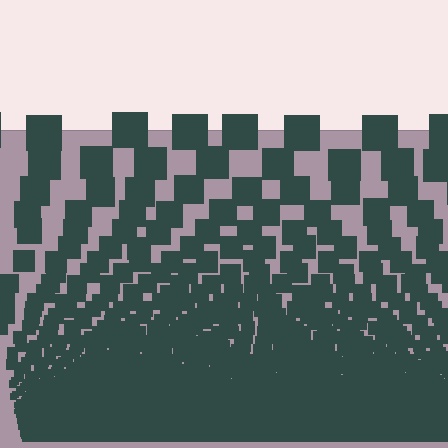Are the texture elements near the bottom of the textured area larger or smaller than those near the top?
Smaller. The gradient is inverted — elements near the bottom are smaller and denser.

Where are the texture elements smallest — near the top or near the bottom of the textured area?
Near the bottom.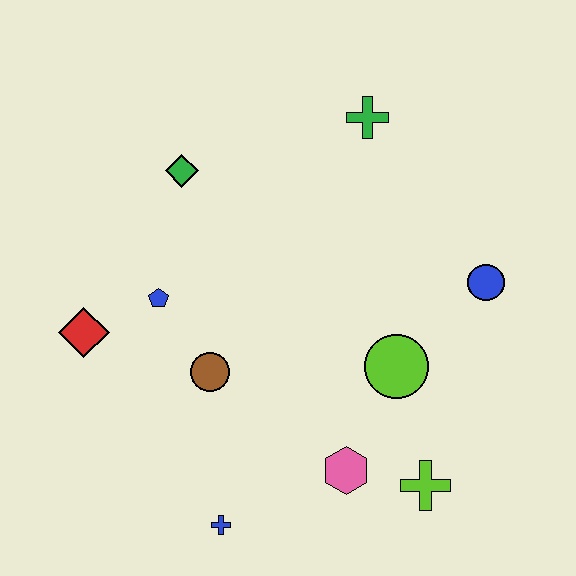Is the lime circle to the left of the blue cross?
No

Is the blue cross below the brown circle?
Yes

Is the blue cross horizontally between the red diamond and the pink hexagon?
Yes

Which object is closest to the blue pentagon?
The red diamond is closest to the blue pentagon.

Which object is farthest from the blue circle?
The red diamond is farthest from the blue circle.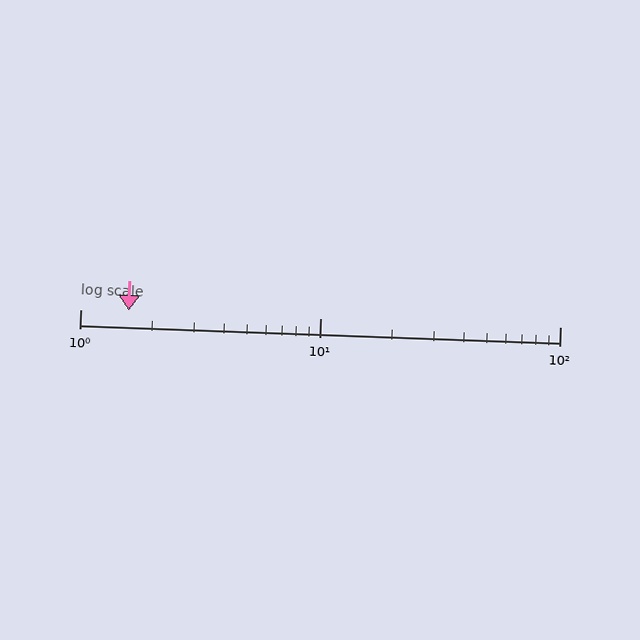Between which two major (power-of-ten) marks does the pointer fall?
The pointer is between 1 and 10.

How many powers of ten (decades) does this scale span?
The scale spans 2 decades, from 1 to 100.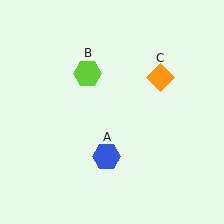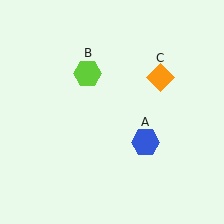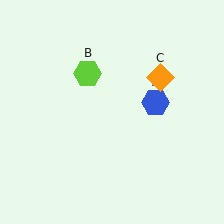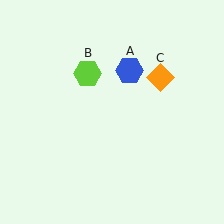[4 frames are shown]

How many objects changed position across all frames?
1 object changed position: blue hexagon (object A).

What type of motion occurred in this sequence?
The blue hexagon (object A) rotated counterclockwise around the center of the scene.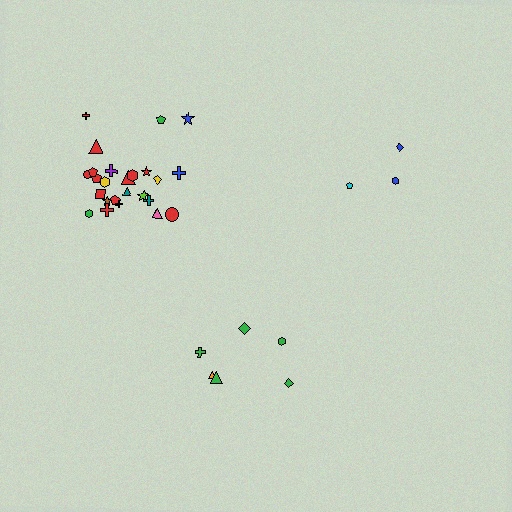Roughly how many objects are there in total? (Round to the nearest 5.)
Roughly 35 objects in total.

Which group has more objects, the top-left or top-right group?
The top-left group.